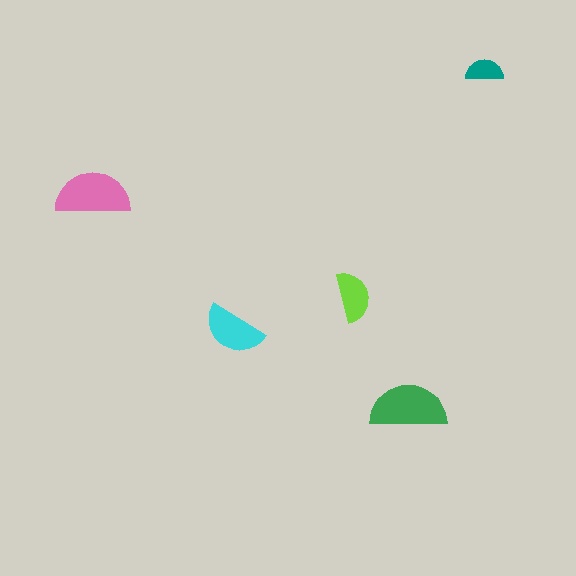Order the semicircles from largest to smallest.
the green one, the pink one, the cyan one, the lime one, the teal one.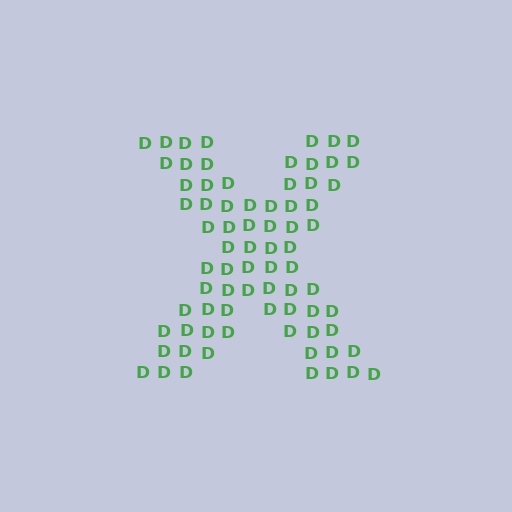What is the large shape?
The large shape is the letter X.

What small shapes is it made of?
It is made of small letter D's.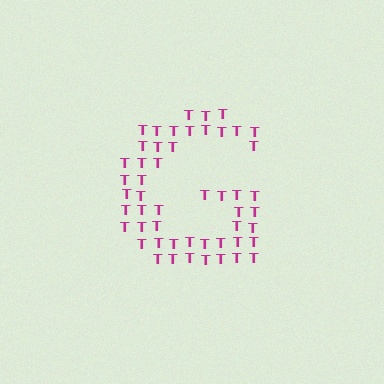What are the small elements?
The small elements are letter T's.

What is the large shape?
The large shape is the letter G.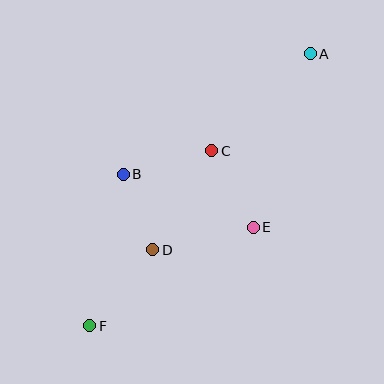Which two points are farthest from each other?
Points A and F are farthest from each other.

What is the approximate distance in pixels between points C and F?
The distance between C and F is approximately 213 pixels.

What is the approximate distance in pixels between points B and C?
The distance between B and C is approximately 92 pixels.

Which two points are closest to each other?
Points B and D are closest to each other.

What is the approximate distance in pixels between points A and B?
The distance between A and B is approximately 223 pixels.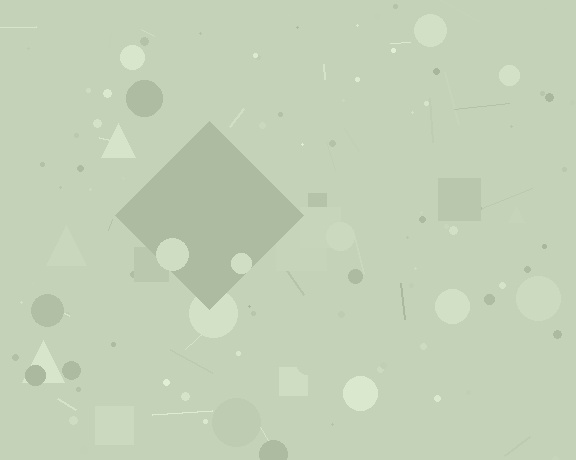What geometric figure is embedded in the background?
A diamond is embedded in the background.